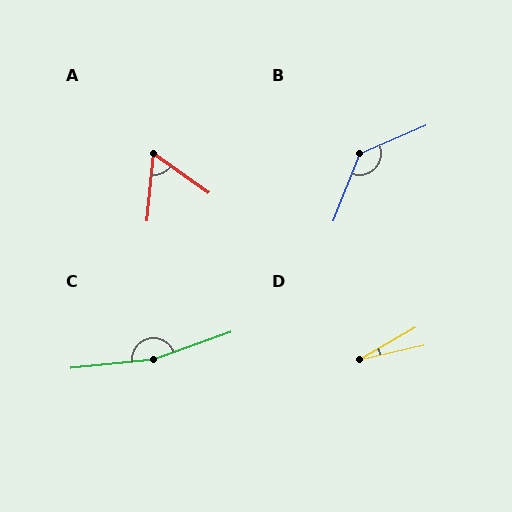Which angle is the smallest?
D, at approximately 17 degrees.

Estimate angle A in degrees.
Approximately 60 degrees.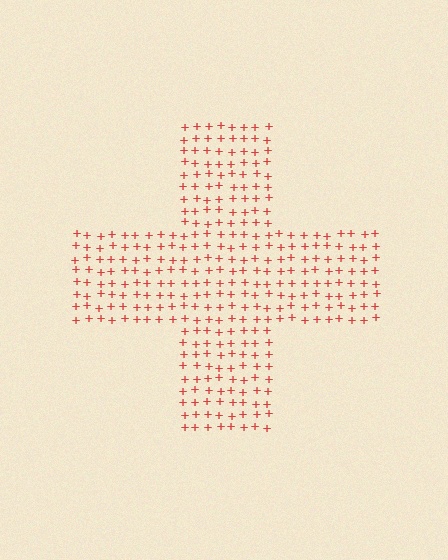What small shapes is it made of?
It is made of small plus signs.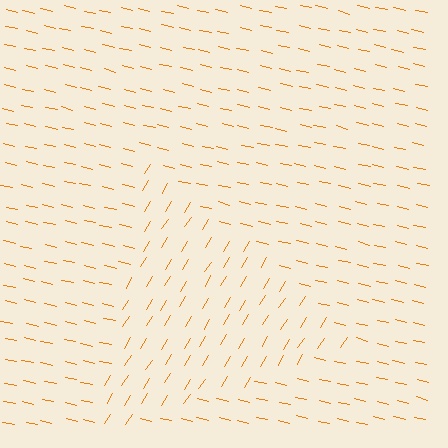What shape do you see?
I see a triangle.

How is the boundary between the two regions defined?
The boundary is defined purely by a change in line orientation (approximately 71 degrees difference). All lines are the same color and thickness.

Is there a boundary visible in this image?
Yes, there is a texture boundary formed by a change in line orientation.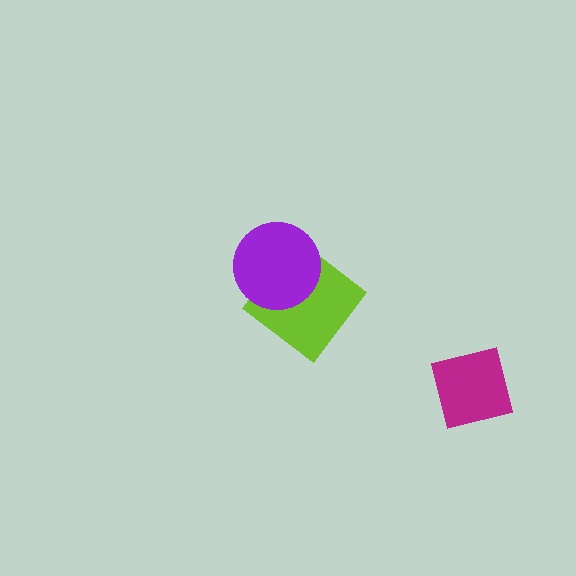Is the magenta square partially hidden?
No, no other shape covers it.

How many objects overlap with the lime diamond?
1 object overlaps with the lime diamond.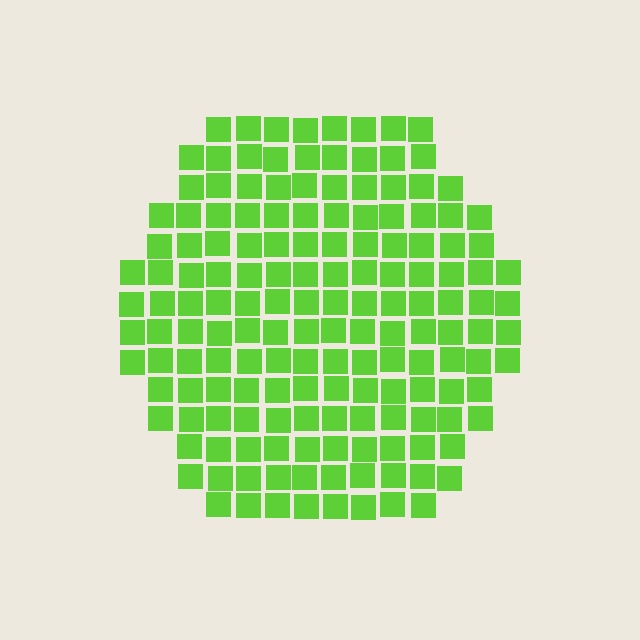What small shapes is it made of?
It is made of small squares.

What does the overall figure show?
The overall figure shows a hexagon.